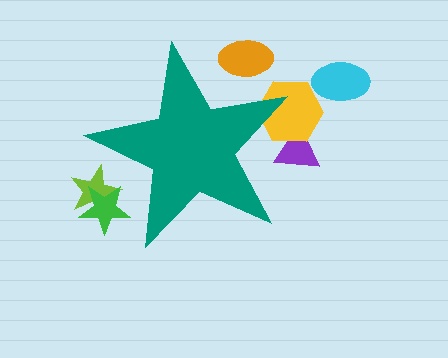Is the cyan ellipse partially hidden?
No, the cyan ellipse is fully visible.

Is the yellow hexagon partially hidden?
Yes, the yellow hexagon is partially hidden behind the teal star.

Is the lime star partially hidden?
Yes, the lime star is partially hidden behind the teal star.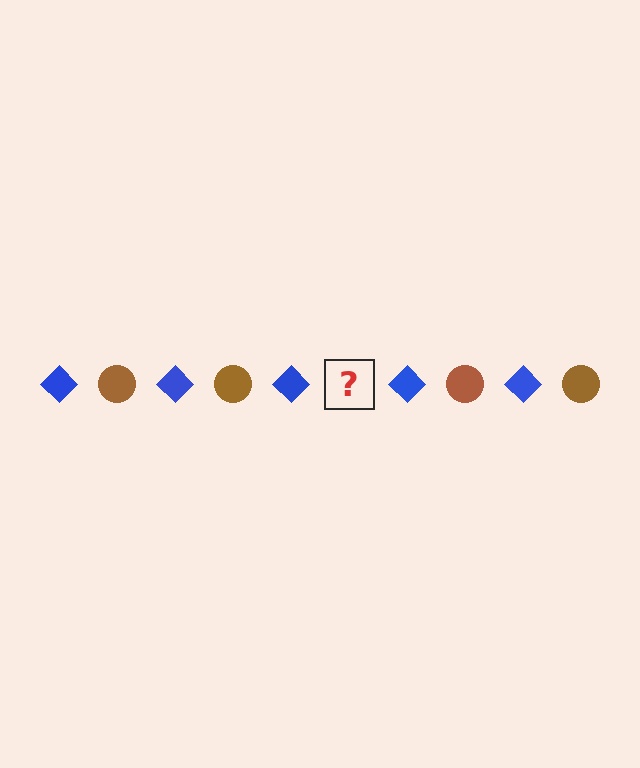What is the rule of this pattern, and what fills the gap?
The rule is that the pattern alternates between blue diamond and brown circle. The gap should be filled with a brown circle.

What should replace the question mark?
The question mark should be replaced with a brown circle.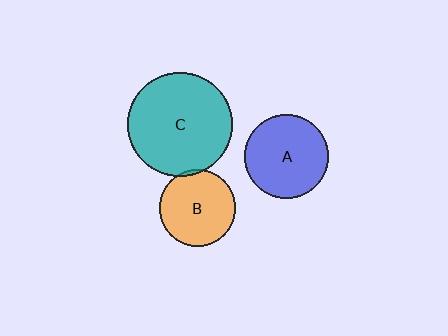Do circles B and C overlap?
Yes.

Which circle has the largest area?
Circle C (teal).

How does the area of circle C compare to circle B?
Approximately 1.9 times.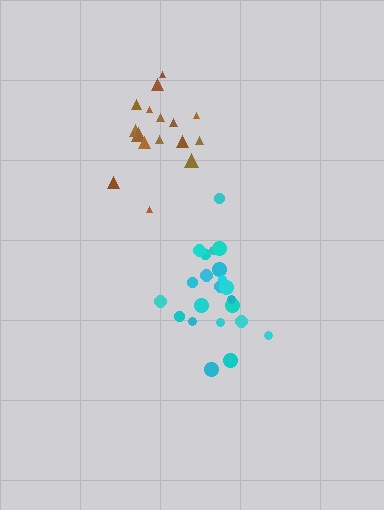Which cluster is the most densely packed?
Cyan.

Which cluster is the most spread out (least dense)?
Brown.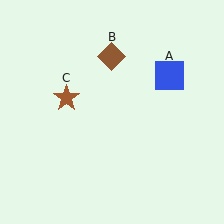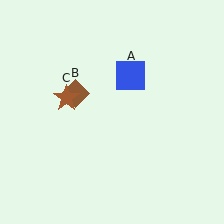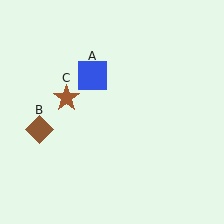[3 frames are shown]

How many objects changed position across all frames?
2 objects changed position: blue square (object A), brown diamond (object B).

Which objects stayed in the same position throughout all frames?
Brown star (object C) remained stationary.